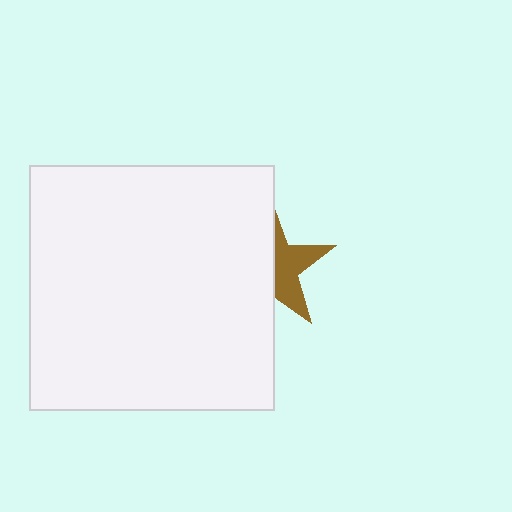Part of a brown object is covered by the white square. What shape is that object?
It is a star.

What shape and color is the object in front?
The object in front is a white square.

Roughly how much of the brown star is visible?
A small part of it is visible (roughly 43%).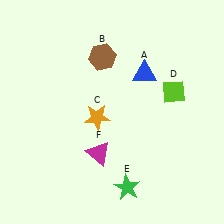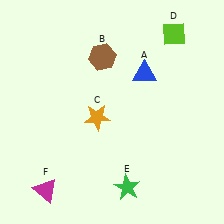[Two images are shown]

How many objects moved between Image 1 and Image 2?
2 objects moved between the two images.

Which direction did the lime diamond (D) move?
The lime diamond (D) moved up.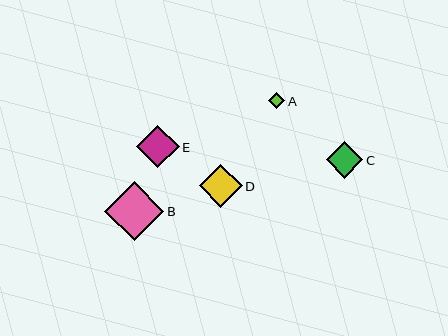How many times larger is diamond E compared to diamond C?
Diamond E is approximately 1.2 times the size of diamond C.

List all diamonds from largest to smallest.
From largest to smallest: B, D, E, C, A.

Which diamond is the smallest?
Diamond A is the smallest with a size of approximately 16 pixels.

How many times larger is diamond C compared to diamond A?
Diamond C is approximately 2.3 times the size of diamond A.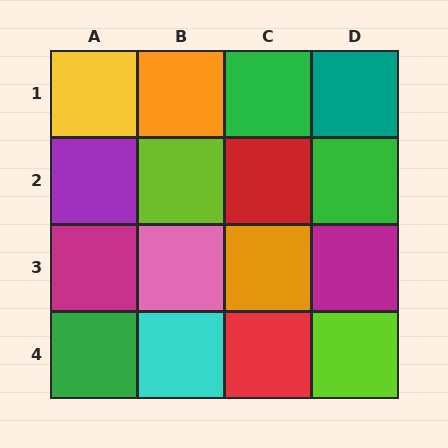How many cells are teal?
1 cell is teal.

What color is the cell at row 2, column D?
Green.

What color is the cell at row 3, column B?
Pink.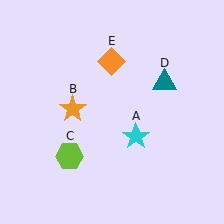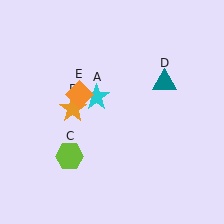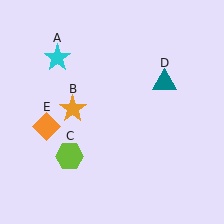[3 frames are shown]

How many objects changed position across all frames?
2 objects changed position: cyan star (object A), orange diamond (object E).